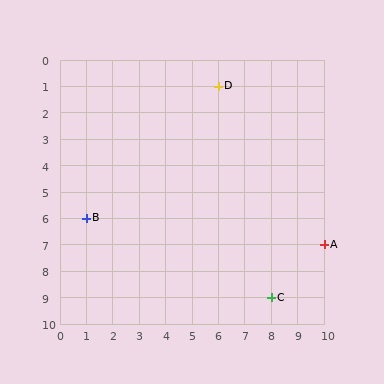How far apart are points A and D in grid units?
Points A and D are 4 columns and 6 rows apart (about 7.2 grid units diagonally).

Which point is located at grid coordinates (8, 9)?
Point C is at (8, 9).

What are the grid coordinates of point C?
Point C is at grid coordinates (8, 9).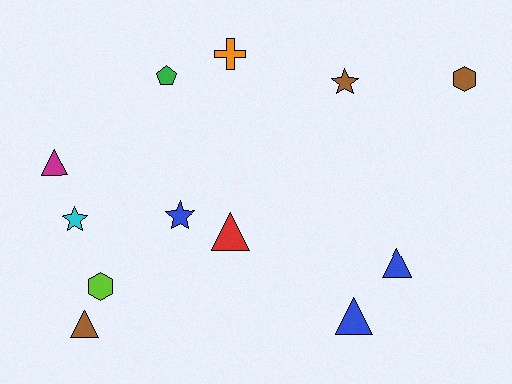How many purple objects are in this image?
There are no purple objects.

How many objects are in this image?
There are 12 objects.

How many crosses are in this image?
There is 1 cross.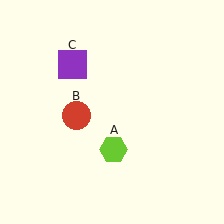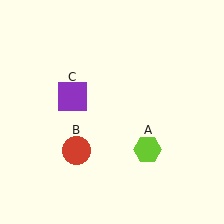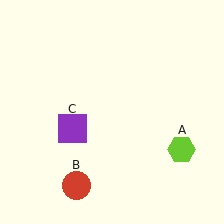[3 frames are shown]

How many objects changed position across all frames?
3 objects changed position: lime hexagon (object A), red circle (object B), purple square (object C).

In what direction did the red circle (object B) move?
The red circle (object B) moved down.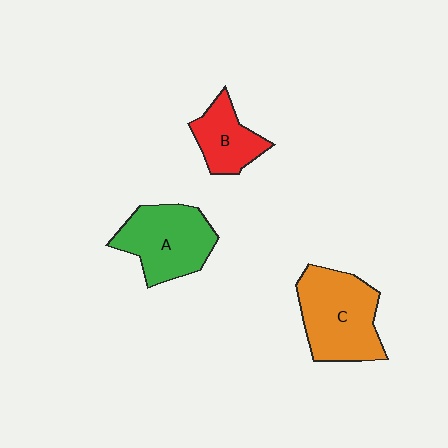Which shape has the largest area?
Shape C (orange).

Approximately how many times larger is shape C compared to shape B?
Approximately 1.8 times.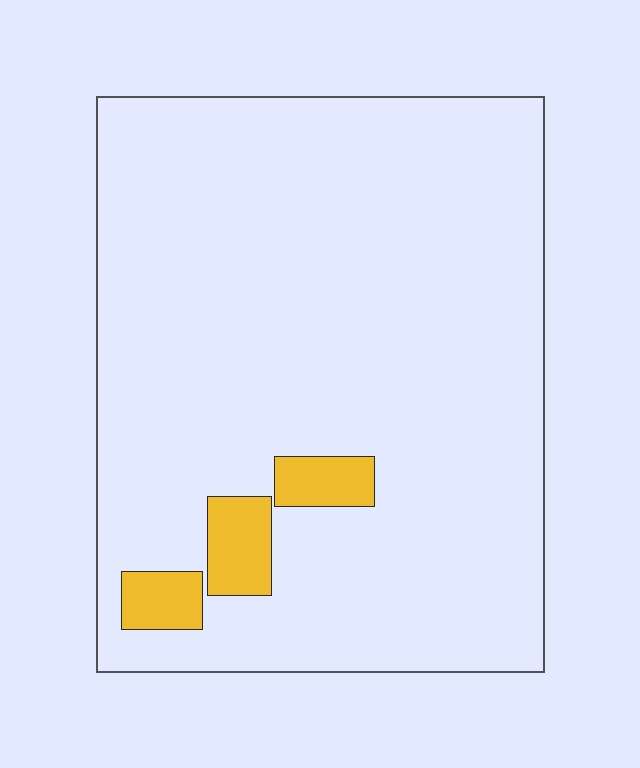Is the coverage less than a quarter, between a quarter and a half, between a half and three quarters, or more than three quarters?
Less than a quarter.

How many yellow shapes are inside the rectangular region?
3.